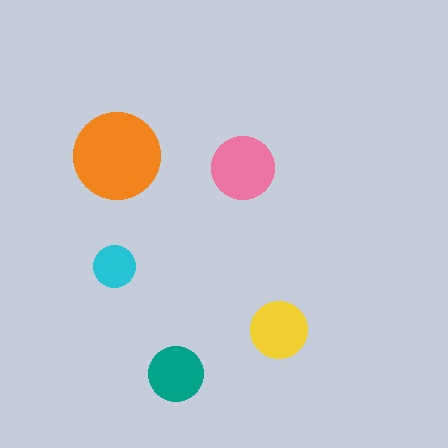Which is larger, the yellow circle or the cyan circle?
The yellow one.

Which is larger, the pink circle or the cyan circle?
The pink one.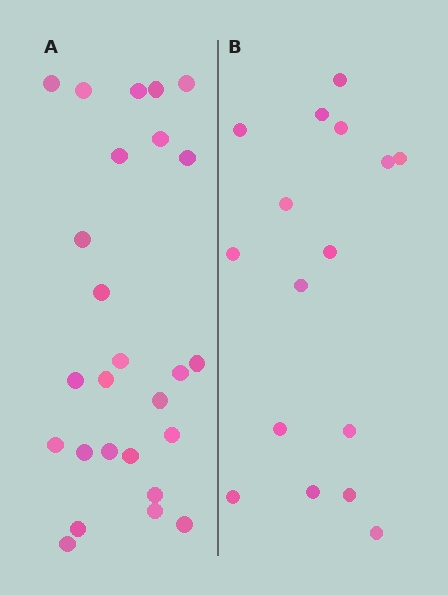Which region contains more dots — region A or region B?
Region A (the left region) has more dots.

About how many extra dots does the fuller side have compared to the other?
Region A has roughly 10 or so more dots than region B.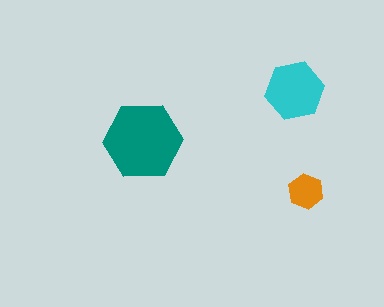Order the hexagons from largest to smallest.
the teal one, the cyan one, the orange one.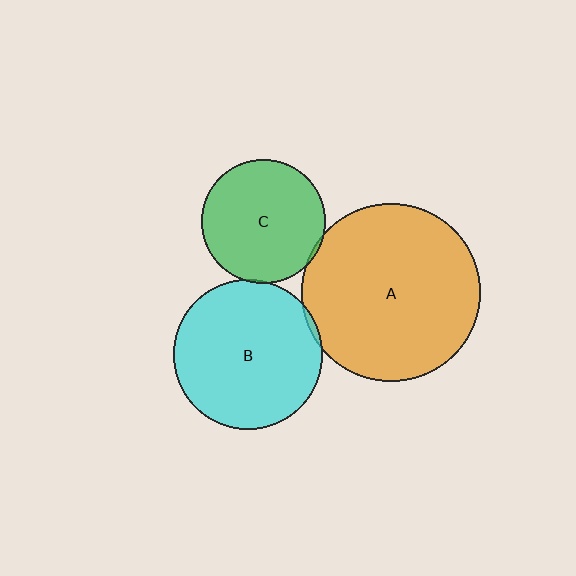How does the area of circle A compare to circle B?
Approximately 1.4 times.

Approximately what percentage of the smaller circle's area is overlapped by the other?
Approximately 5%.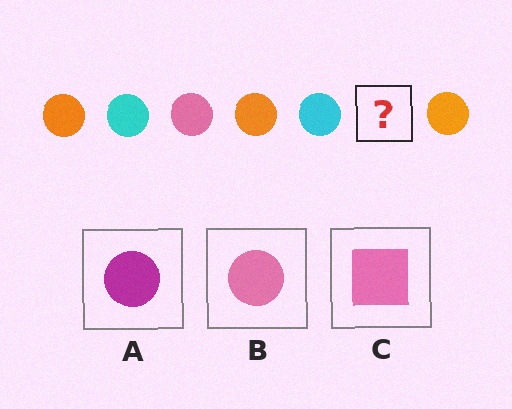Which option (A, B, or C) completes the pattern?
B.